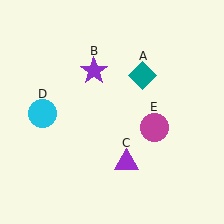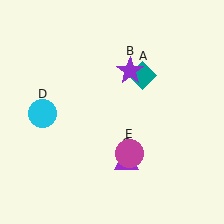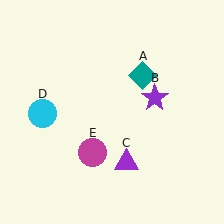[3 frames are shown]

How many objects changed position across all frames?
2 objects changed position: purple star (object B), magenta circle (object E).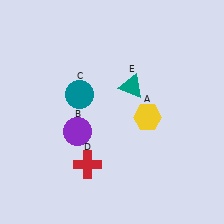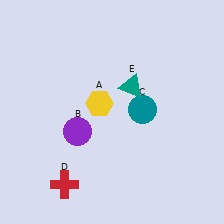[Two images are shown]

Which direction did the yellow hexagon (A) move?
The yellow hexagon (A) moved left.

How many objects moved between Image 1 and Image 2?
3 objects moved between the two images.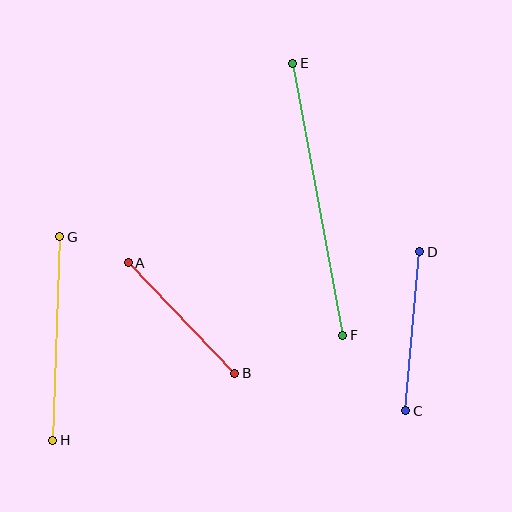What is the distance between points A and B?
The distance is approximately 153 pixels.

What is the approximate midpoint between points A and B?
The midpoint is at approximately (181, 318) pixels.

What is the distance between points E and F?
The distance is approximately 277 pixels.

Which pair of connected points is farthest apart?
Points E and F are farthest apart.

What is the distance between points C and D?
The distance is approximately 160 pixels.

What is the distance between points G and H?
The distance is approximately 204 pixels.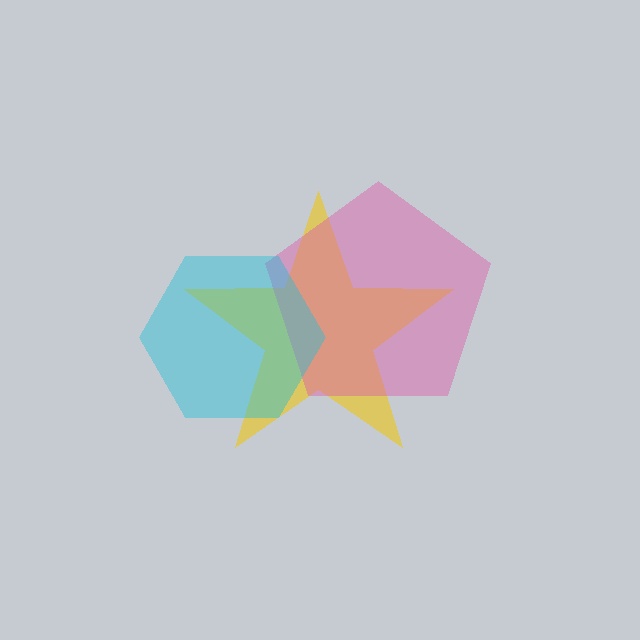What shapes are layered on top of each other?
The layered shapes are: a yellow star, a pink pentagon, a cyan hexagon.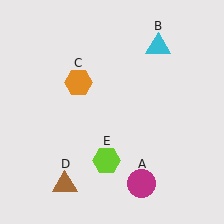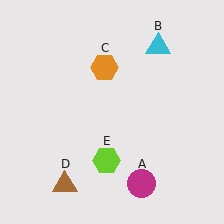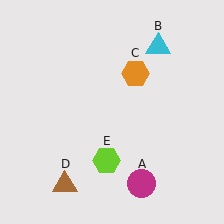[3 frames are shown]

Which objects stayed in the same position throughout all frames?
Magenta circle (object A) and cyan triangle (object B) and brown triangle (object D) and lime hexagon (object E) remained stationary.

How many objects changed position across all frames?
1 object changed position: orange hexagon (object C).